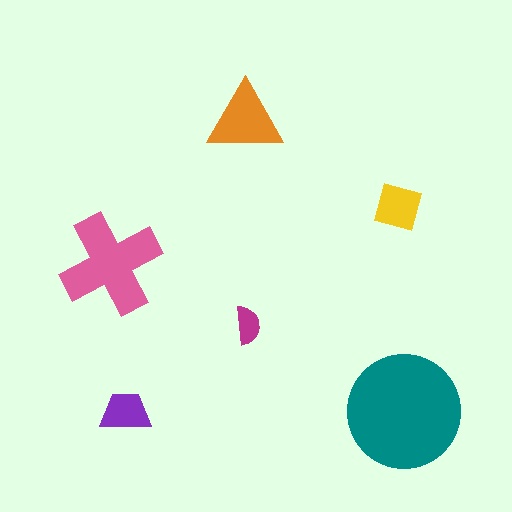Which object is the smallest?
The magenta semicircle.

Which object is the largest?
The teal circle.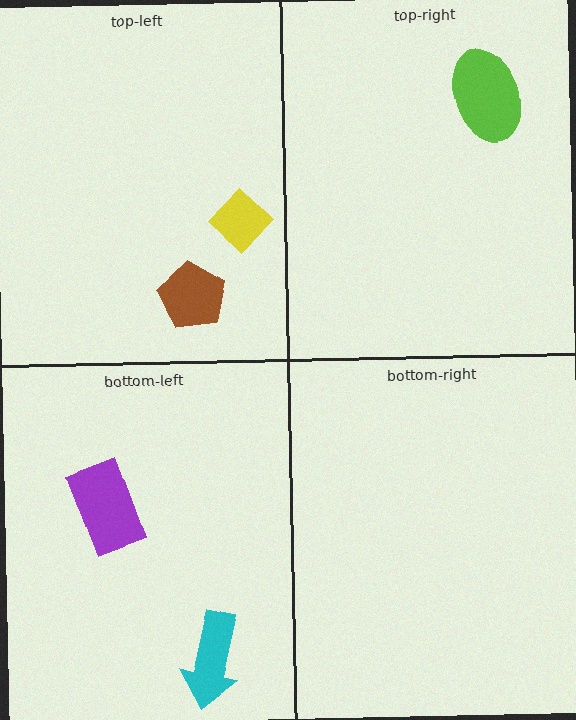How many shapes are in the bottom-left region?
2.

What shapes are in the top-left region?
The yellow diamond, the brown pentagon.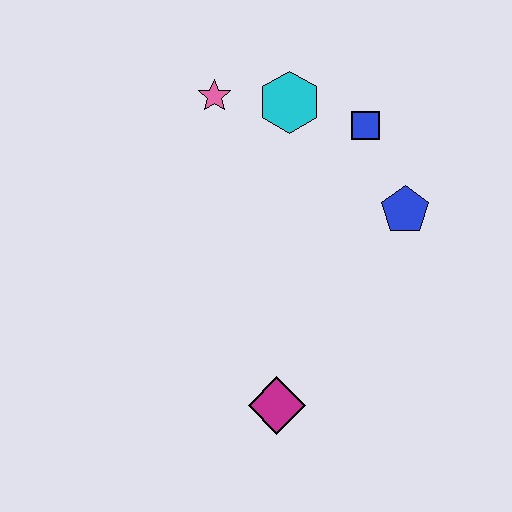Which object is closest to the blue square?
The cyan hexagon is closest to the blue square.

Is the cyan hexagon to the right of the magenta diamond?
Yes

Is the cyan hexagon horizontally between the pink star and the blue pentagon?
Yes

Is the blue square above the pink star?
No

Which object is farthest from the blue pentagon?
The magenta diamond is farthest from the blue pentagon.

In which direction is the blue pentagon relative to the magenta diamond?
The blue pentagon is above the magenta diamond.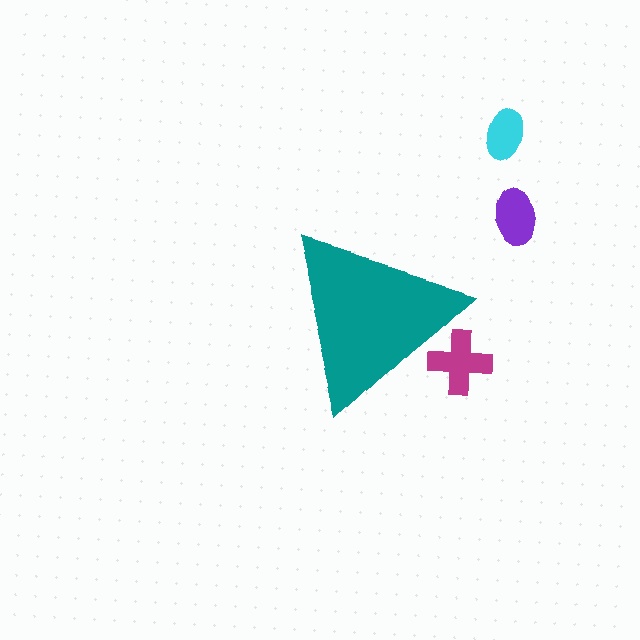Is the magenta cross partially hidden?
Yes, the magenta cross is partially hidden behind the teal triangle.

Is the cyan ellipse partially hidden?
No, the cyan ellipse is fully visible.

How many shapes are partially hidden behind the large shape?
1 shape is partially hidden.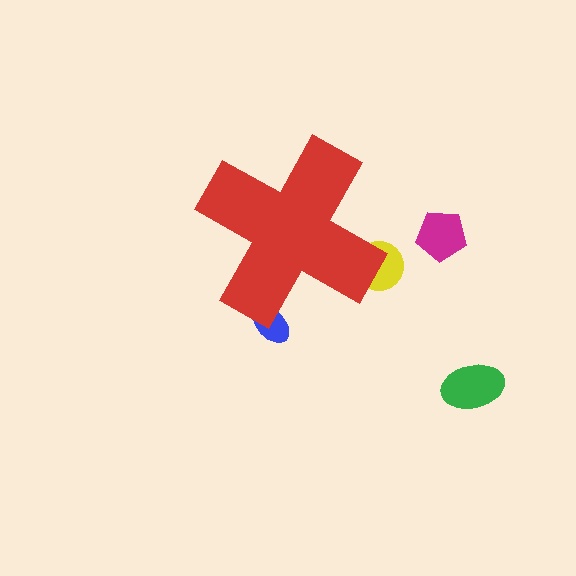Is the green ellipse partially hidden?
No, the green ellipse is fully visible.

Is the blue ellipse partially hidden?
Yes, the blue ellipse is partially hidden behind the red cross.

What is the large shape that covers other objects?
A red cross.